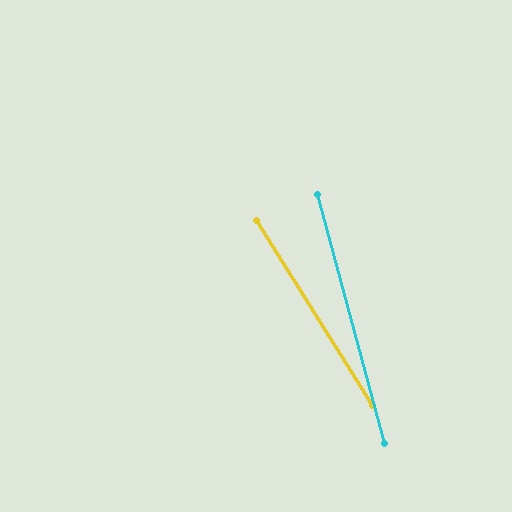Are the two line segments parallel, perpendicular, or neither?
Neither parallel nor perpendicular — they differ by about 17°.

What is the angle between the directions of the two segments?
Approximately 17 degrees.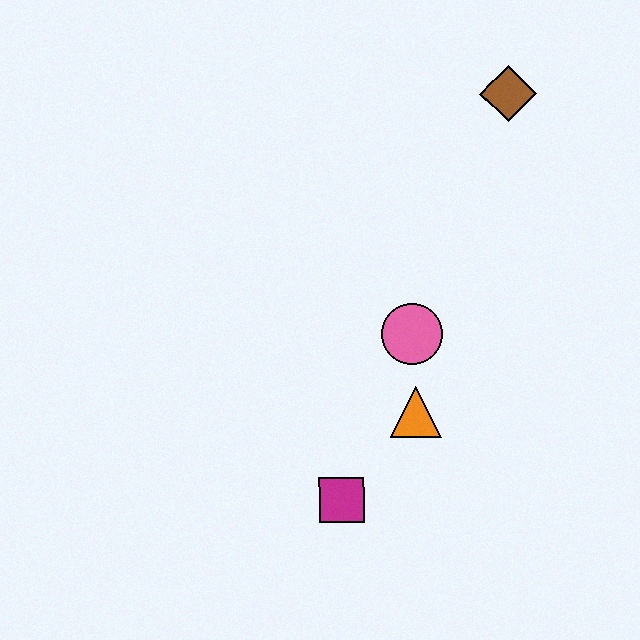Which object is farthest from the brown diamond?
The magenta square is farthest from the brown diamond.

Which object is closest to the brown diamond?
The pink circle is closest to the brown diamond.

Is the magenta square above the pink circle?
No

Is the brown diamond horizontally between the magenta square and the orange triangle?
No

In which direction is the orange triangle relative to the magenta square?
The orange triangle is above the magenta square.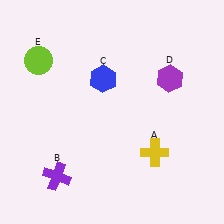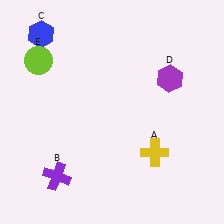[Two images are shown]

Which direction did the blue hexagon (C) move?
The blue hexagon (C) moved left.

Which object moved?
The blue hexagon (C) moved left.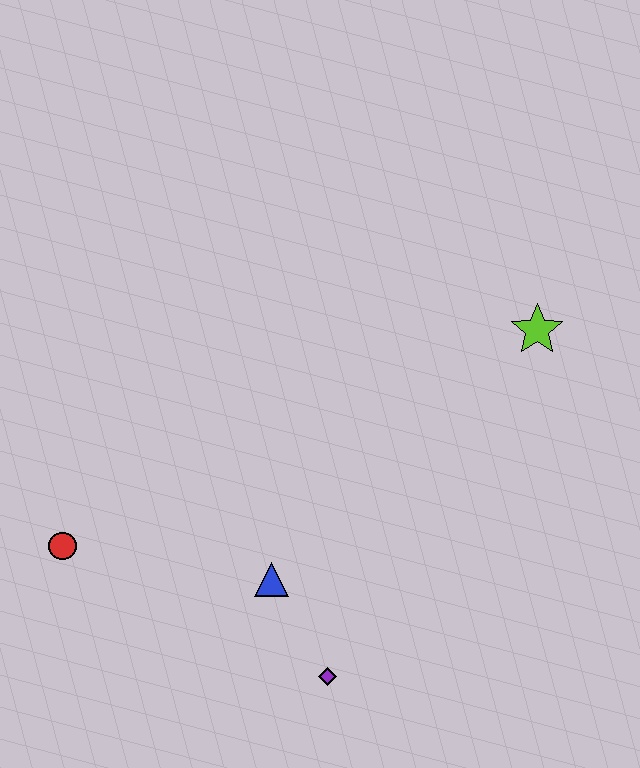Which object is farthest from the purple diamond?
The lime star is farthest from the purple diamond.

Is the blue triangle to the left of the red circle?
No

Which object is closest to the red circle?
The blue triangle is closest to the red circle.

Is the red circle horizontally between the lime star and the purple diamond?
No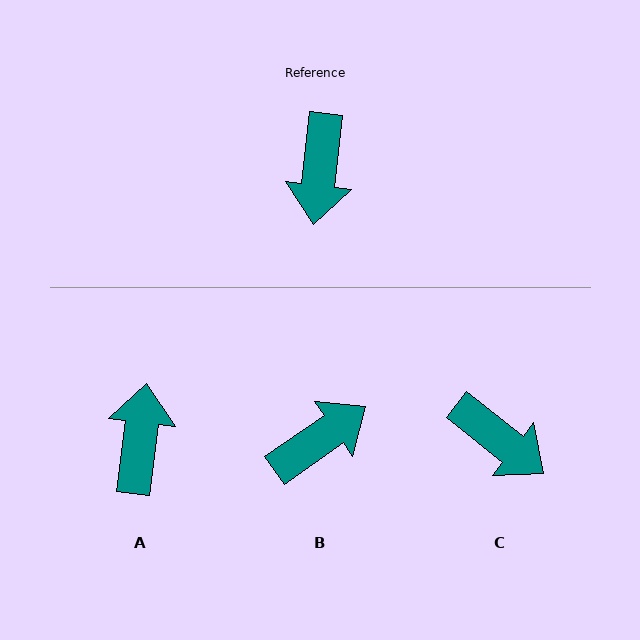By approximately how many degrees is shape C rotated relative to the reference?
Approximately 58 degrees counter-clockwise.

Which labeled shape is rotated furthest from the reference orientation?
A, about 179 degrees away.